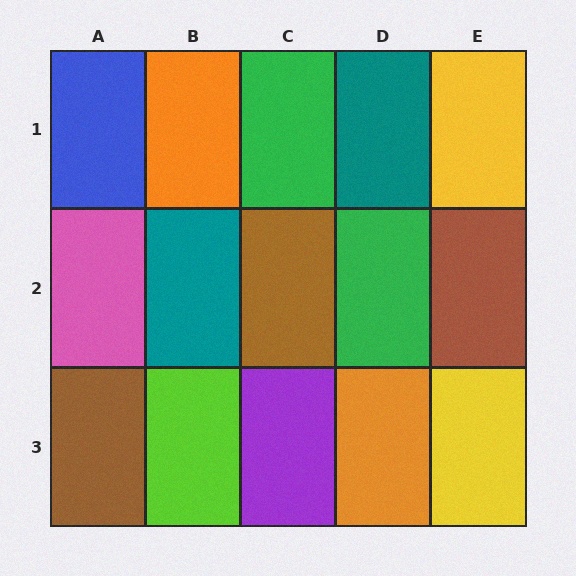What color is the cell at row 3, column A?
Brown.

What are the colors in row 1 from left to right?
Blue, orange, green, teal, yellow.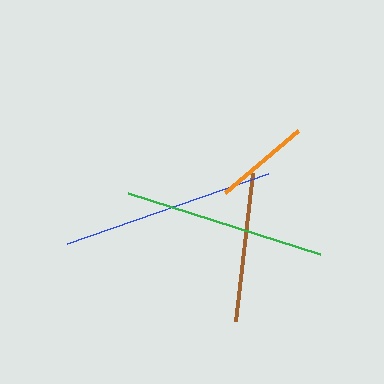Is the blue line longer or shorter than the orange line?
The blue line is longer than the orange line.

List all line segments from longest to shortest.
From longest to shortest: blue, green, brown, orange.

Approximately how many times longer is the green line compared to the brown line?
The green line is approximately 1.4 times the length of the brown line.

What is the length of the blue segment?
The blue segment is approximately 213 pixels long.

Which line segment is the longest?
The blue line is the longest at approximately 213 pixels.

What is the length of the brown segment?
The brown segment is approximately 149 pixels long.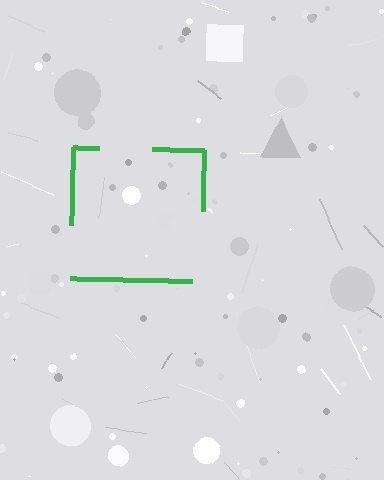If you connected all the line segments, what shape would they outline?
They would outline a square.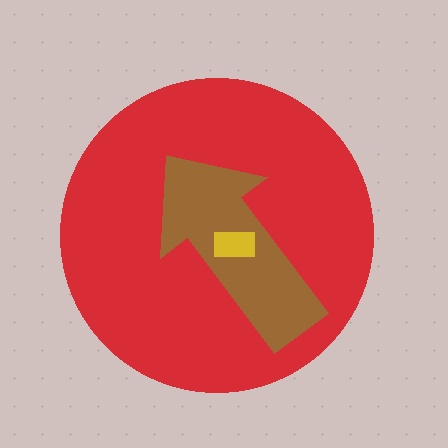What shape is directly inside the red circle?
The brown arrow.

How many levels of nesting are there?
3.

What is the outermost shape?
The red circle.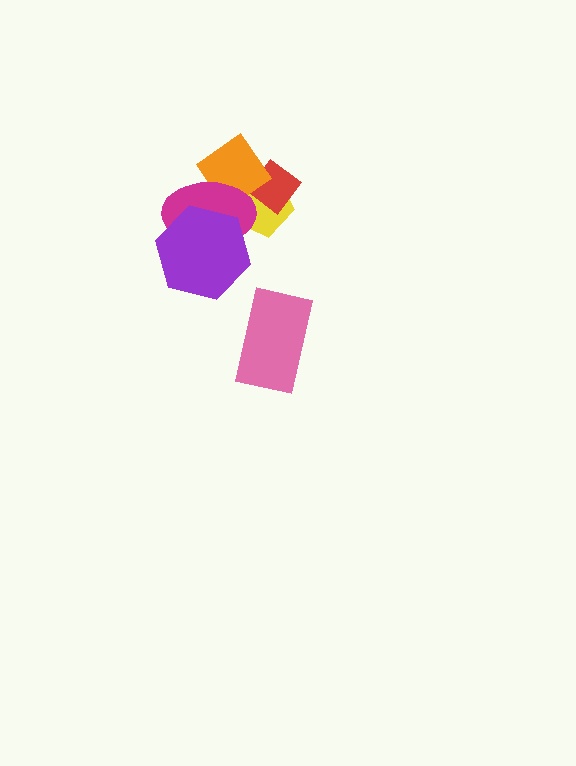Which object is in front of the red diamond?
The orange diamond is in front of the red diamond.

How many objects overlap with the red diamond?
2 objects overlap with the red diamond.